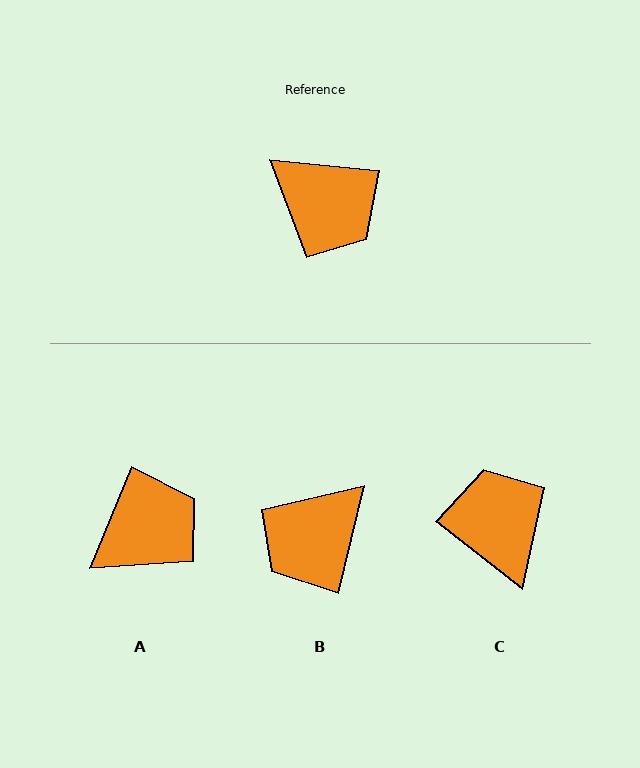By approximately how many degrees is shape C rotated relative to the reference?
Approximately 148 degrees counter-clockwise.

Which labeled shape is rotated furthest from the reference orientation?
C, about 148 degrees away.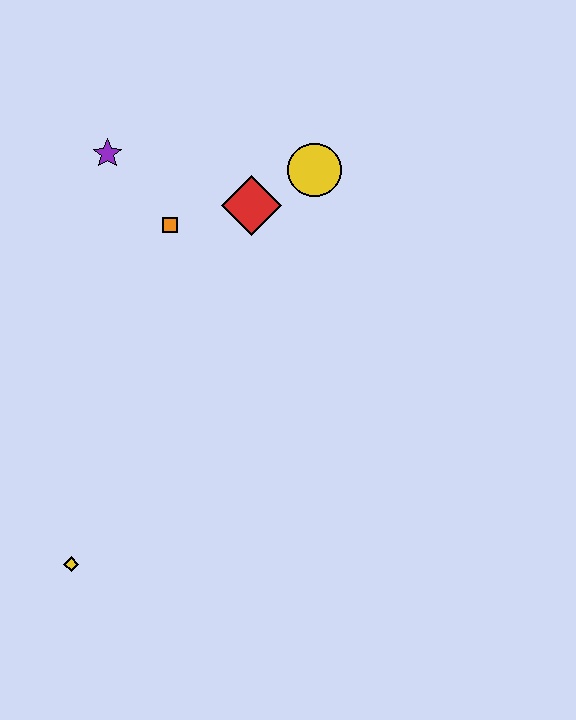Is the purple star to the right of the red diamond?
No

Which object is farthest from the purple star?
The yellow diamond is farthest from the purple star.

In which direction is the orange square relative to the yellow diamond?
The orange square is above the yellow diamond.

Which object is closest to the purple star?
The orange square is closest to the purple star.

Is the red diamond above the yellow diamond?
Yes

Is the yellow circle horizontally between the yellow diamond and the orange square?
No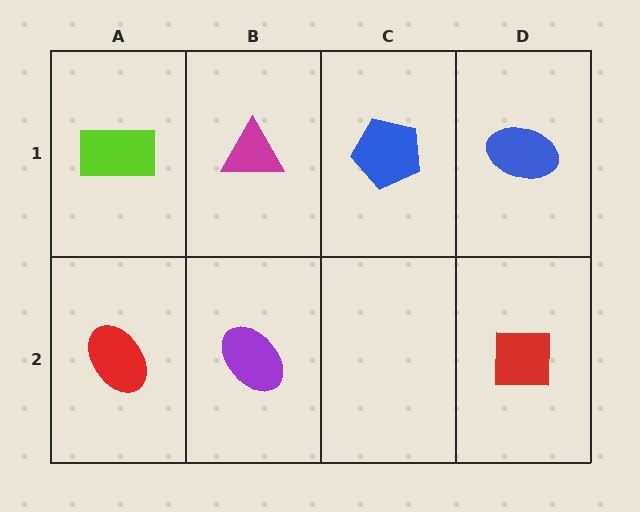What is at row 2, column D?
A red square.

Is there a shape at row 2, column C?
No, that cell is empty.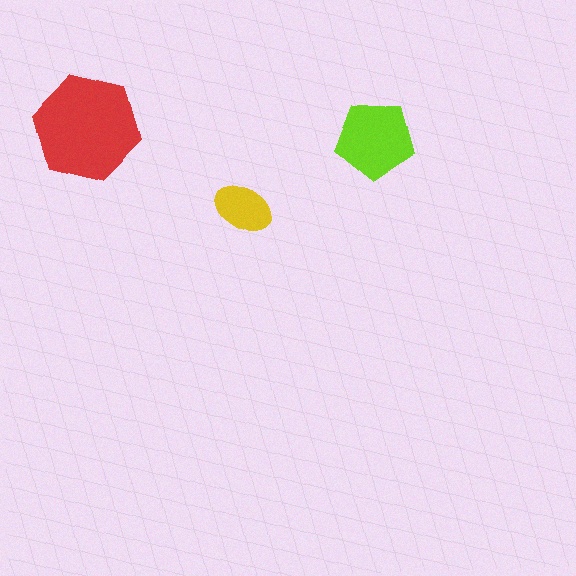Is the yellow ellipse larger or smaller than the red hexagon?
Smaller.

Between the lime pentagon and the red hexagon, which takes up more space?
The red hexagon.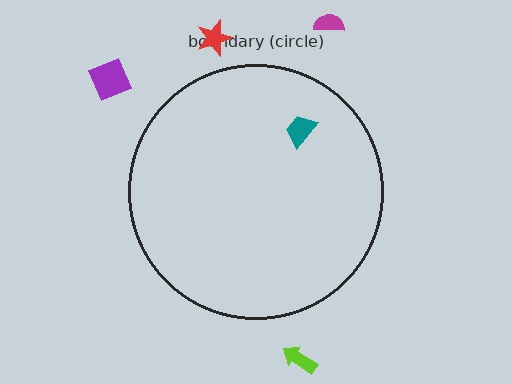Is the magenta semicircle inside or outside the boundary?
Outside.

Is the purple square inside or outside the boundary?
Outside.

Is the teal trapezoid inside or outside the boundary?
Inside.